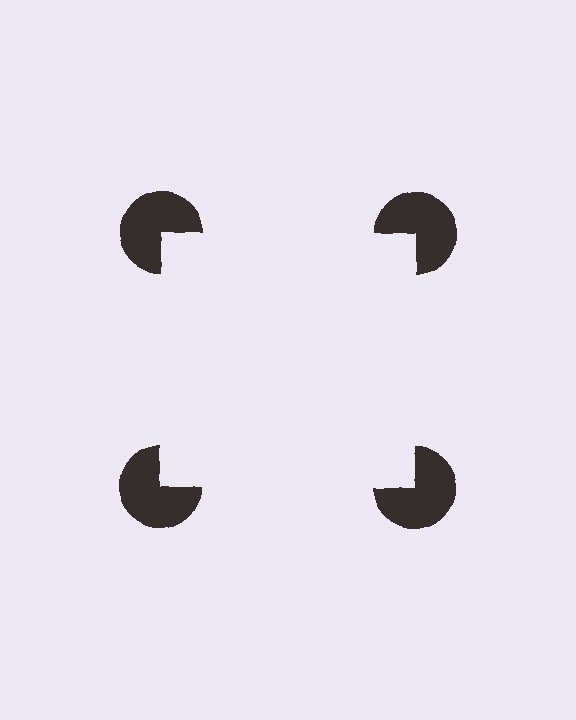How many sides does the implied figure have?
4 sides.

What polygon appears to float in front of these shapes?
An illusory square — its edges are inferred from the aligned wedge cuts in the pac-man discs, not physically drawn.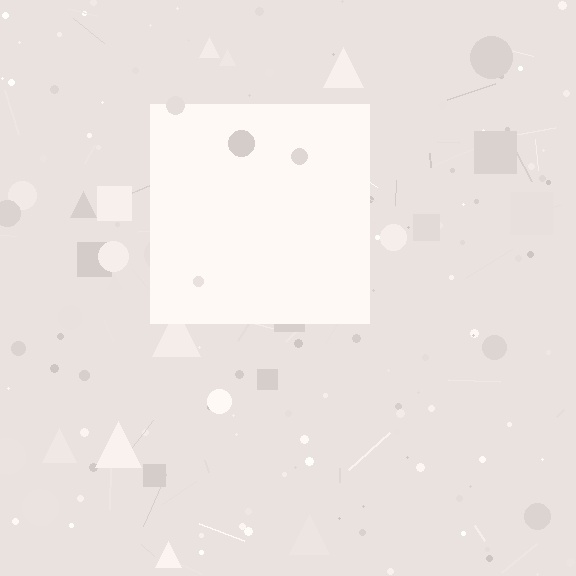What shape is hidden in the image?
A square is hidden in the image.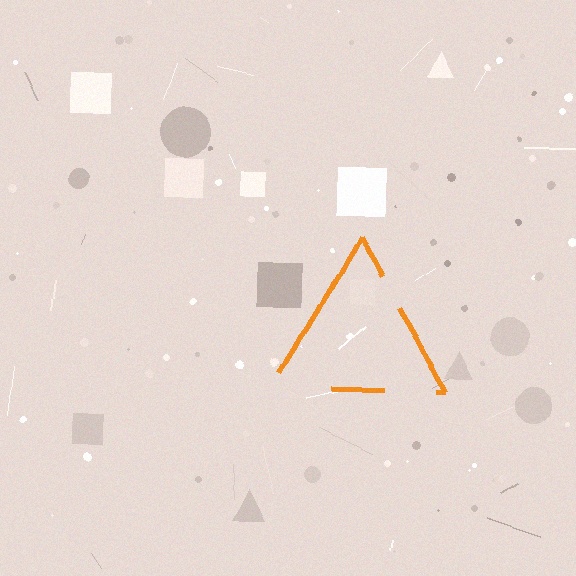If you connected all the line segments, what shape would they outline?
They would outline a triangle.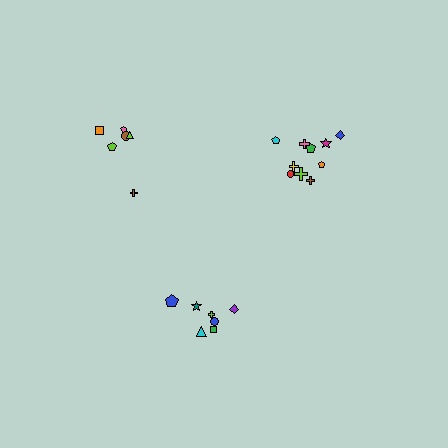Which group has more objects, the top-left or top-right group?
The top-right group.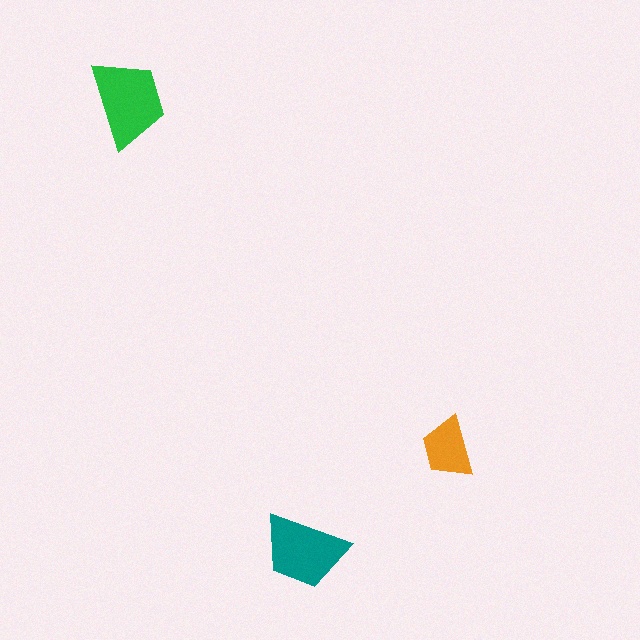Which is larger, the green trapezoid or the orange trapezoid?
The green one.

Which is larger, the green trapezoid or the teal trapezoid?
The green one.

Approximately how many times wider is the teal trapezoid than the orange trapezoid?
About 1.5 times wider.